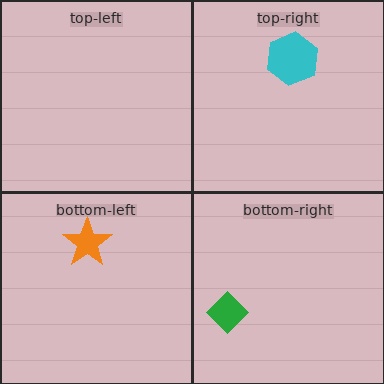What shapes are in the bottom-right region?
The green diamond.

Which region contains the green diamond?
The bottom-right region.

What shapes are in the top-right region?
The cyan hexagon.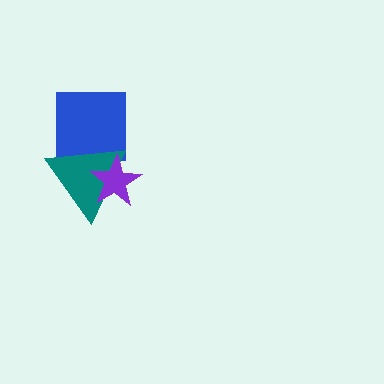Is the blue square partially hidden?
Yes, it is partially covered by another shape.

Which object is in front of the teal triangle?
The purple star is in front of the teal triangle.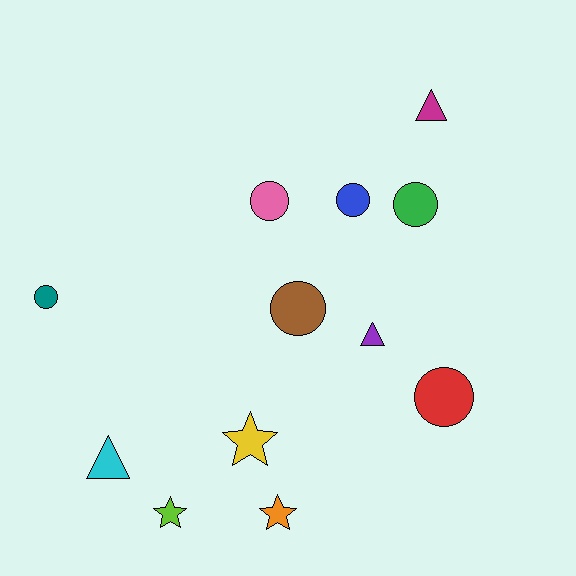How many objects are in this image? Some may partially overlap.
There are 12 objects.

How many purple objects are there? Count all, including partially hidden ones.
There is 1 purple object.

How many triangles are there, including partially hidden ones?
There are 3 triangles.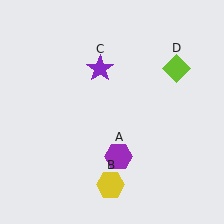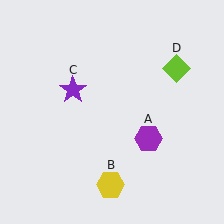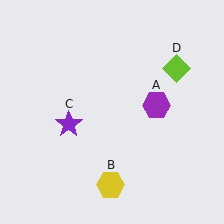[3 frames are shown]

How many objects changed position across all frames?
2 objects changed position: purple hexagon (object A), purple star (object C).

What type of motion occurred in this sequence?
The purple hexagon (object A), purple star (object C) rotated counterclockwise around the center of the scene.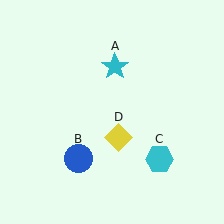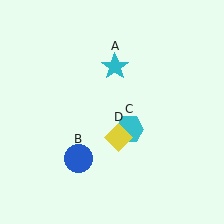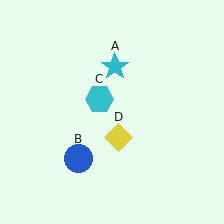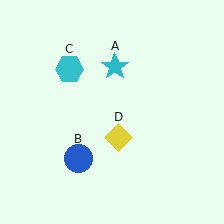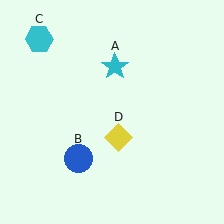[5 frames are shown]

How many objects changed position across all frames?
1 object changed position: cyan hexagon (object C).